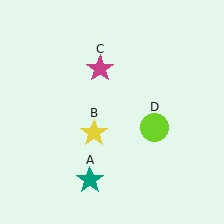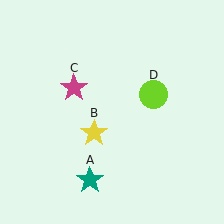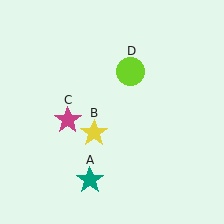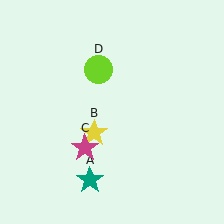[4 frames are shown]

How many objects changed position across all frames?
2 objects changed position: magenta star (object C), lime circle (object D).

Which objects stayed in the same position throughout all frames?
Teal star (object A) and yellow star (object B) remained stationary.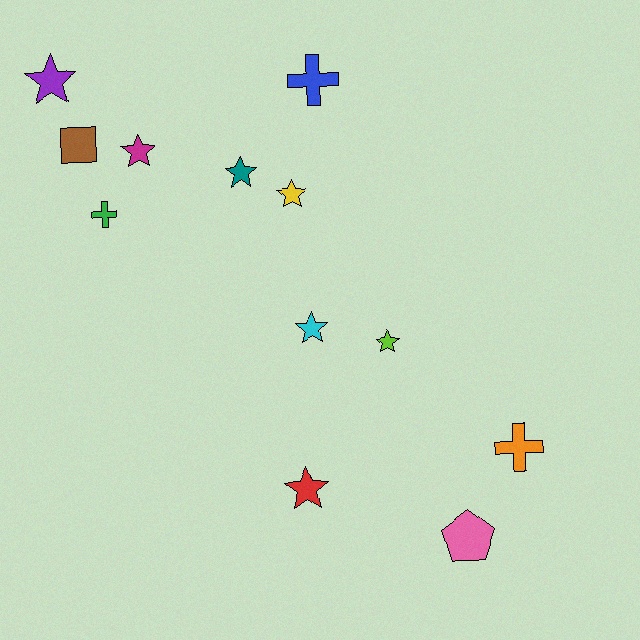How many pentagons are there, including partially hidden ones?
There is 1 pentagon.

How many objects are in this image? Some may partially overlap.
There are 12 objects.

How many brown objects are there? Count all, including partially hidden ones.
There is 1 brown object.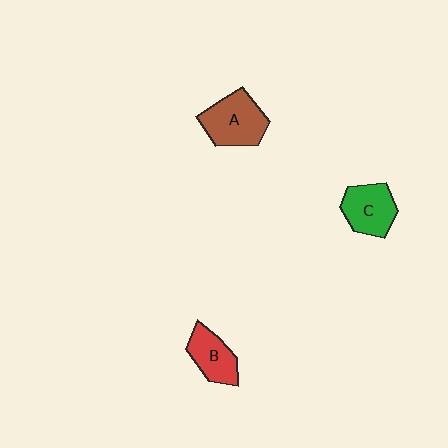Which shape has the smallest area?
Shape B (red).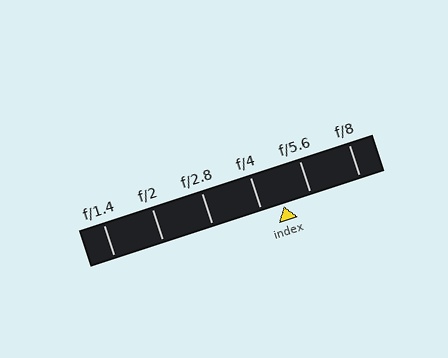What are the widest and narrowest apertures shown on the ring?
The widest aperture shown is f/1.4 and the narrowest is f/8.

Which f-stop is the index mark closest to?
The index mark is closest to f/4.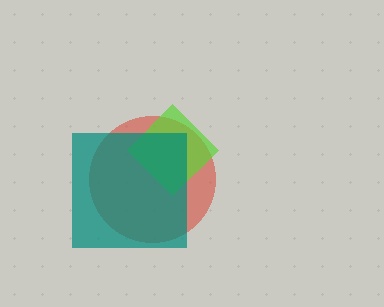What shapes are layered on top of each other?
The layered shapes are: a red circle, a lime diamond, a teal square.